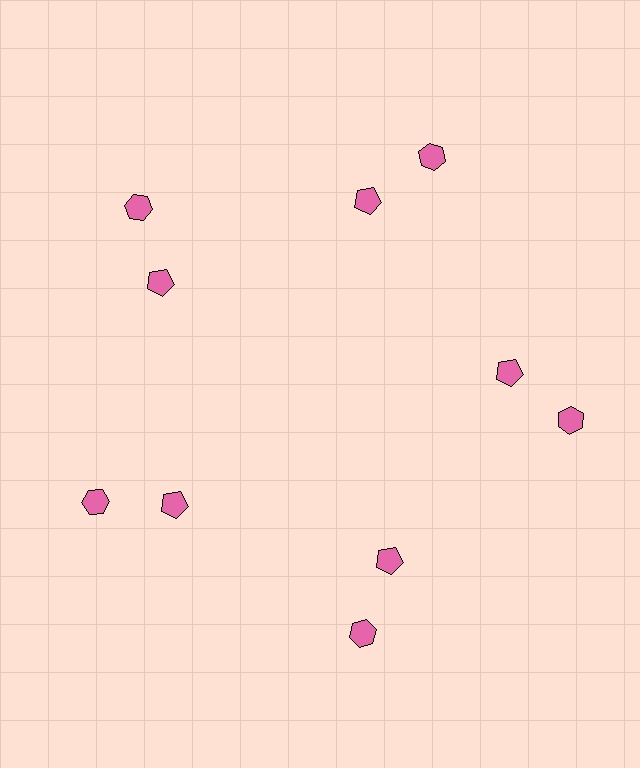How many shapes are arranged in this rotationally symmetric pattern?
There are 10 shapes, arranged in 5 groups of 2.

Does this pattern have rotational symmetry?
Yes, this pattern has 5-fold rotational symmetry. It looks the same after rotating 72 degrees around the center.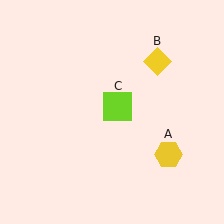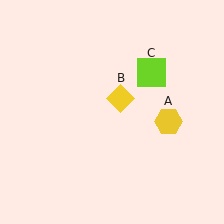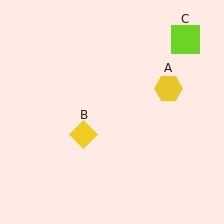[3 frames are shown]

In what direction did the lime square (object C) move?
The lime square (object C) moved up and to the right.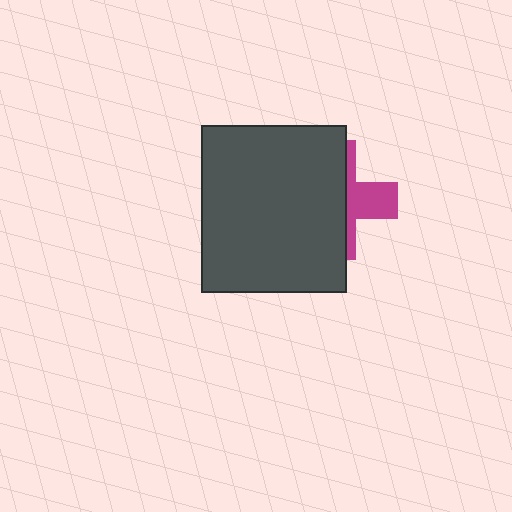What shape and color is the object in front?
The object in front is a dark gray rectangle.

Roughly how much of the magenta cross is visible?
A small part of it is visible (roughly 34%).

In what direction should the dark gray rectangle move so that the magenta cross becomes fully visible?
The dark gray rectangle should move left. That is the shortest direction to clear the overlap and leave the magenta cross fully visible.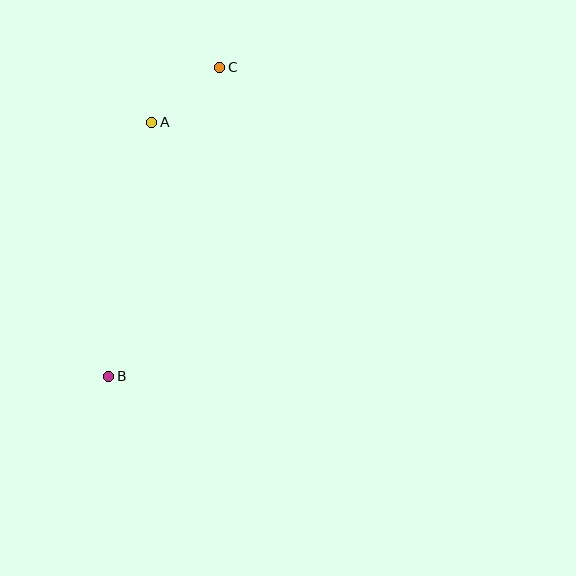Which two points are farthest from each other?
Points B and C are farthest from each other.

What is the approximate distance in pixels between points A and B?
The distance between A and B is approximately 258 pixels.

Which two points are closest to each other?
Points A and C are closest to each other.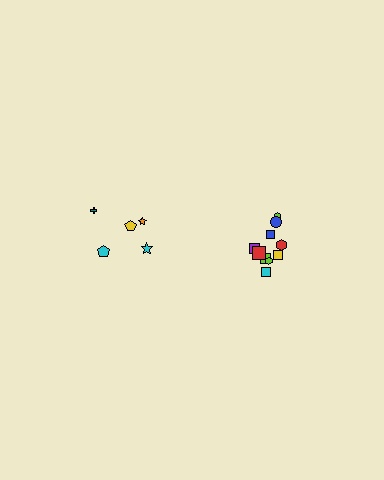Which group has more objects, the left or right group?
The right group.